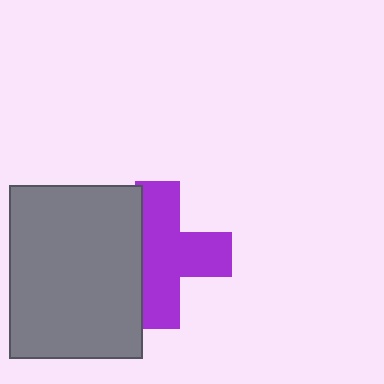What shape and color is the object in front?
The object in front is a gray rectangle.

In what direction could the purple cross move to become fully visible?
The purple cross could move right. That would shift it out from behind the gray rectangle entirely.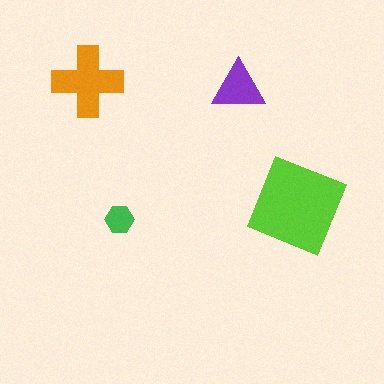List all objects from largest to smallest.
The lime diamond, the orange cross, the purple triangle, the green hexagon.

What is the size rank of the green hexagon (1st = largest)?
4th.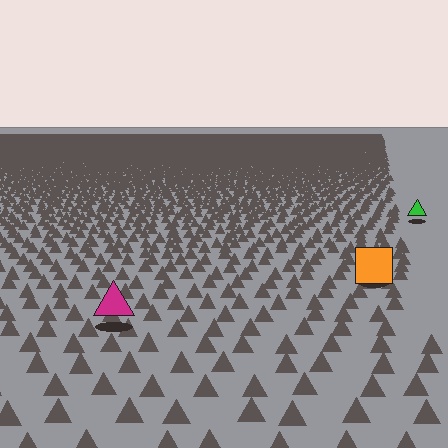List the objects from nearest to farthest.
From nearest to farthest: the magenta triangle, the orange square, the green triangle.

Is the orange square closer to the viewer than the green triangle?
Yes. The orange square is closer — you can tell from the texture gradient: the ground texture is coarser near it.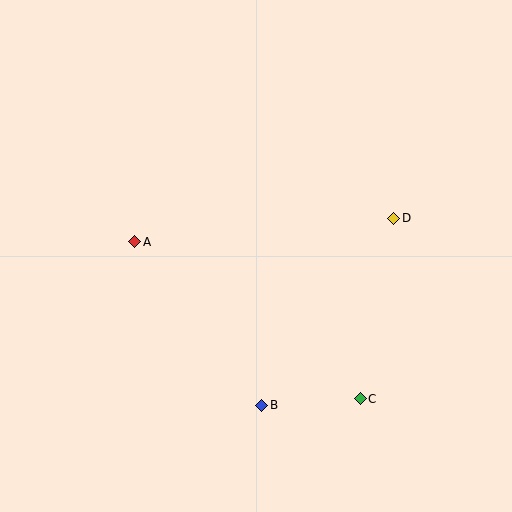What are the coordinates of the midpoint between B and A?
The midpoint between B and A is at (198, 323).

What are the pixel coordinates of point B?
Point B is at (262, 405).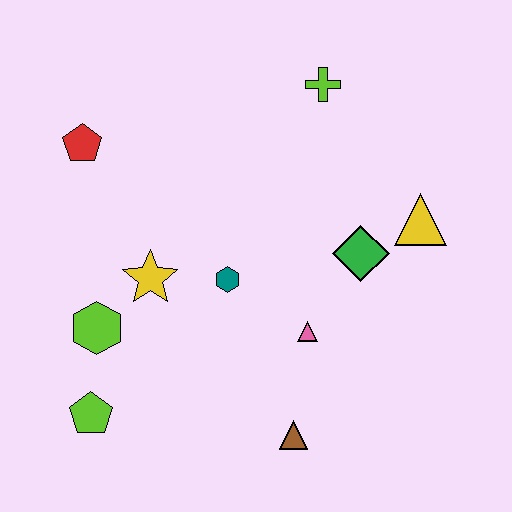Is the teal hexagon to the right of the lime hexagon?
Yes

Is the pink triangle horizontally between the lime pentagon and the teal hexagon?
No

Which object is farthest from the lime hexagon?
The yellow triangle is farthest from the lime hexagon.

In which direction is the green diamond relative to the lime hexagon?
The green diamond is to the right of the lime hexagon.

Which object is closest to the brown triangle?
The pink triangle is closest to the brown triangle.